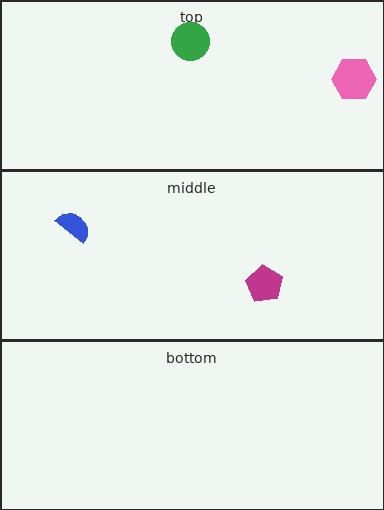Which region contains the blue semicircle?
The middle region.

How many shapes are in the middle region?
2.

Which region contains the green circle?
The top region.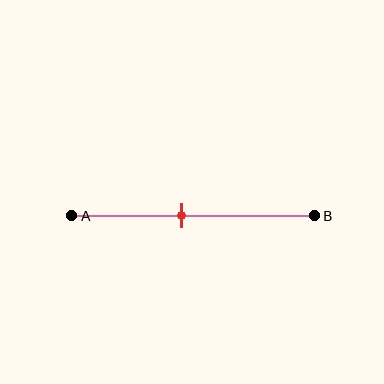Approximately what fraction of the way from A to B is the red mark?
The red mark is approximately 45% of the way from A to B.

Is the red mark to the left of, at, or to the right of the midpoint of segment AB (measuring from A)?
The red mark is to the left of the midpoint of segment AB.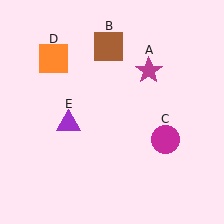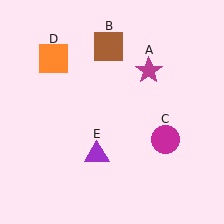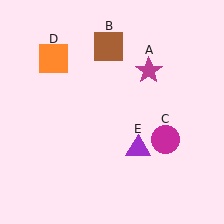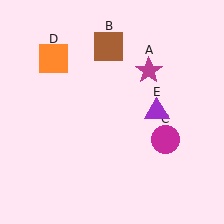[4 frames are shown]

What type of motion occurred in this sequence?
The purple triangle (object E) rotated counterclockwise around the center of the scene.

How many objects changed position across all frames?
1 object changed position: purple triangle (object E).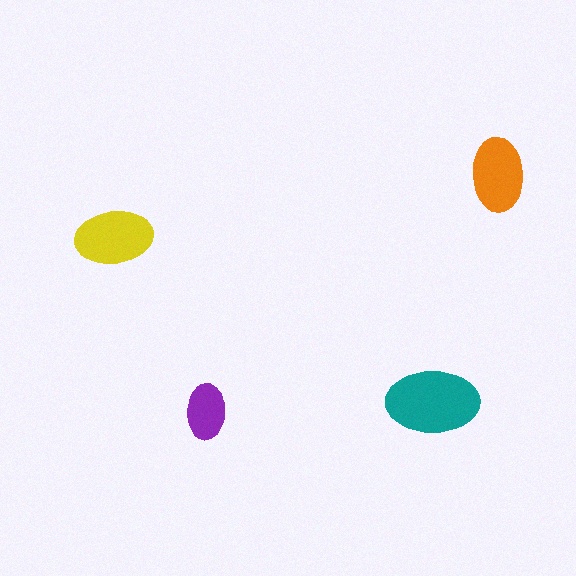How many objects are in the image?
There are 4 objects in the image.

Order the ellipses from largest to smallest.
the teal one, the yellow one, the orange one, the purple one.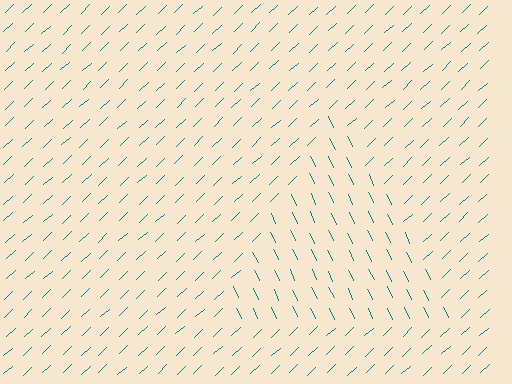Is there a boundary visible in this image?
Yes, there is a texture boundary formed by a change in line orientation.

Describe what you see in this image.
The image is filled with small teal line segments. A triangle region in the image has lines oriented differently from the surrounding lines, creating a visible texture boundary.